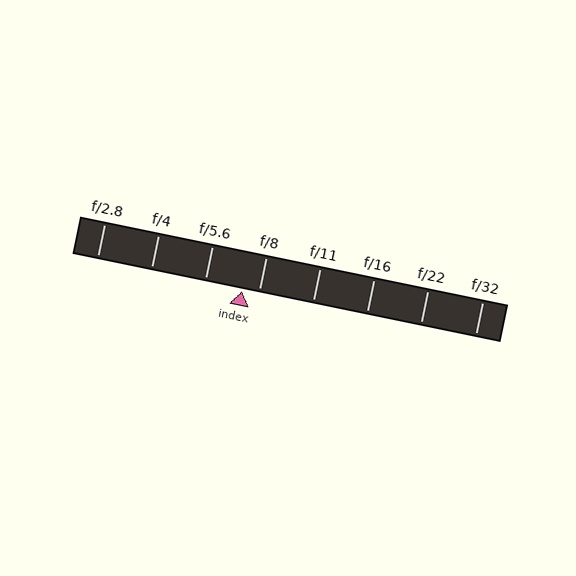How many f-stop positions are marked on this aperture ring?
There are 8 f-stop positions marked.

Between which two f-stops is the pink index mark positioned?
The index mark is between f/5.6 and f/8.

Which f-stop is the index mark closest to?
The index mark is closest to f/8.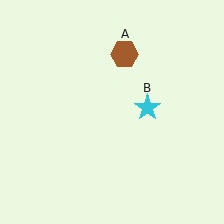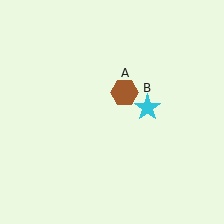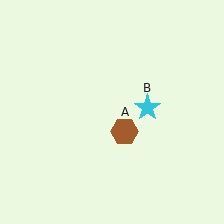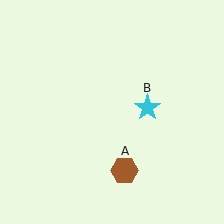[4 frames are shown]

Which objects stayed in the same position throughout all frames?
Cyan star (object B) remained stationary.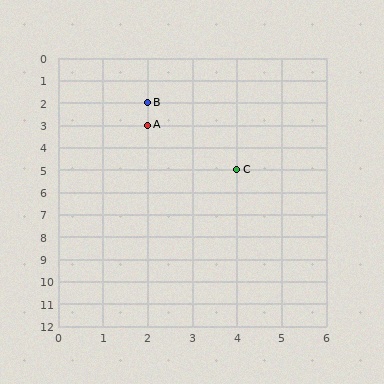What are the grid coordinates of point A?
Point A is at grid coordinates (2, 3).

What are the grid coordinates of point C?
Point C is at grid coordinates (4, 5).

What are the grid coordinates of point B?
Point B is at grid coordinates (2, 2).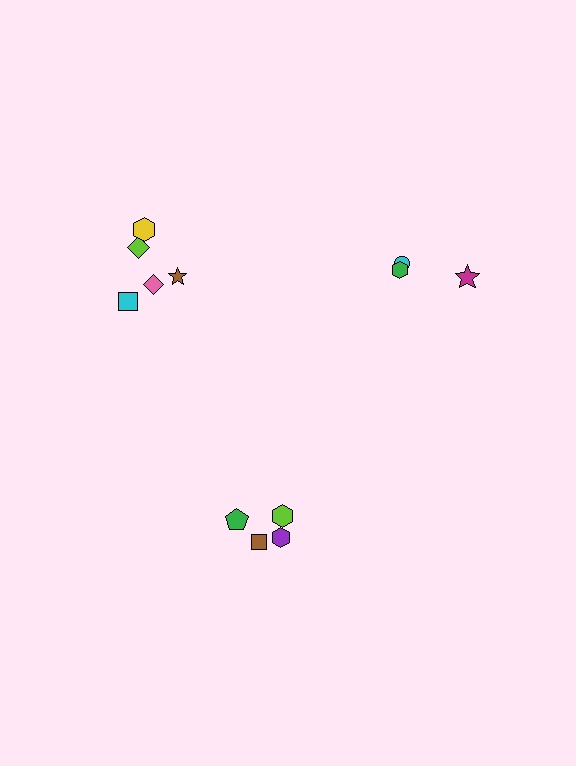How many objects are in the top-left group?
There are 5 objects.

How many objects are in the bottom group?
There are 4 objects.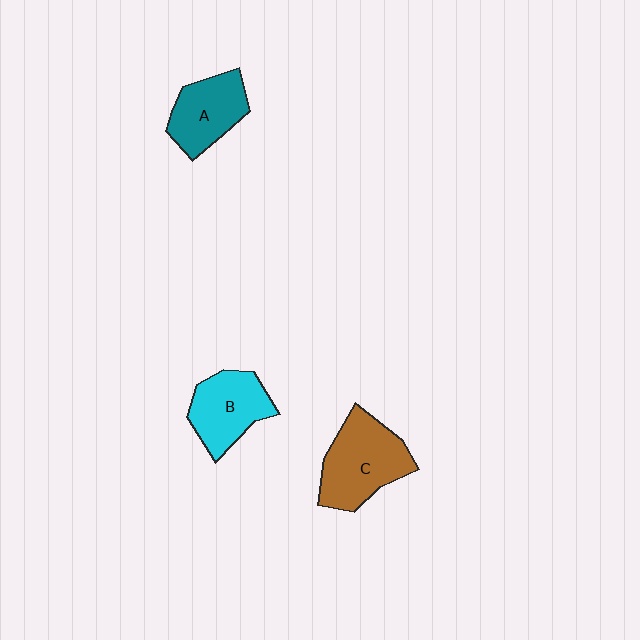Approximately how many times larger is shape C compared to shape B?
Approximately 1.3 times.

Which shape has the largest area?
Shape C (brown).